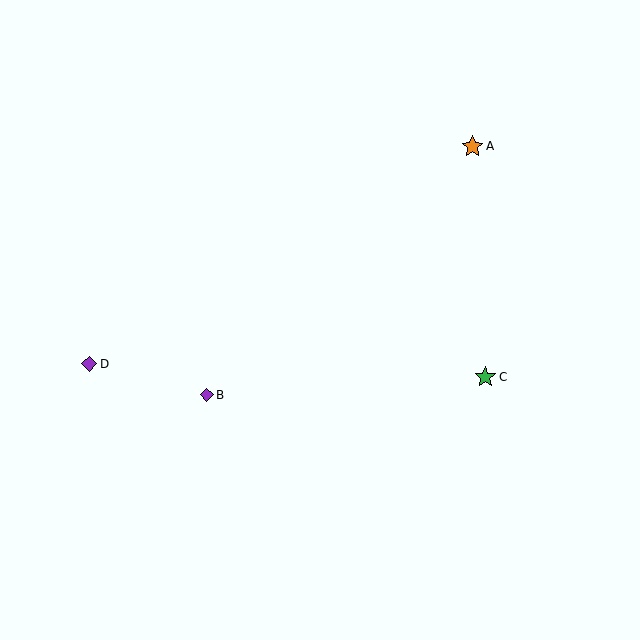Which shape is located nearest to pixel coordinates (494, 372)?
The green star (labeled C) at (485, 377) is nearest to that location.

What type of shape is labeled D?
Shape D is a purple diamond.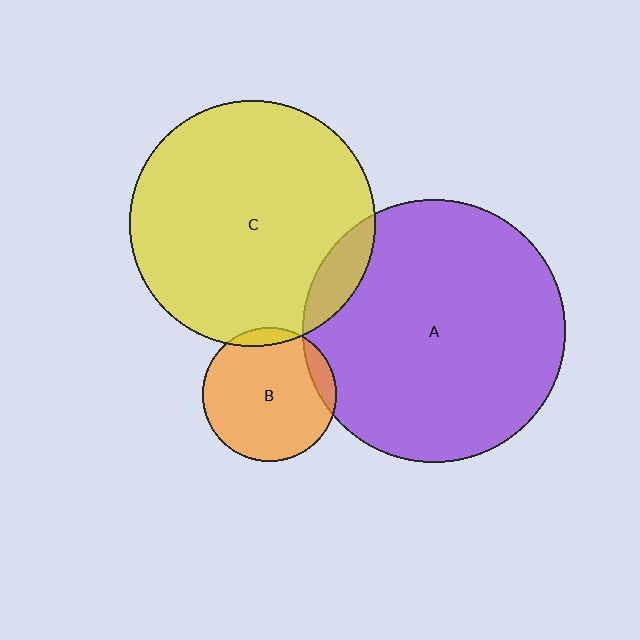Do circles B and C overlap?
Yes.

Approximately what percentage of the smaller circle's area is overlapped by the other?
Approximately 5%.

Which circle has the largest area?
Circle A (purple).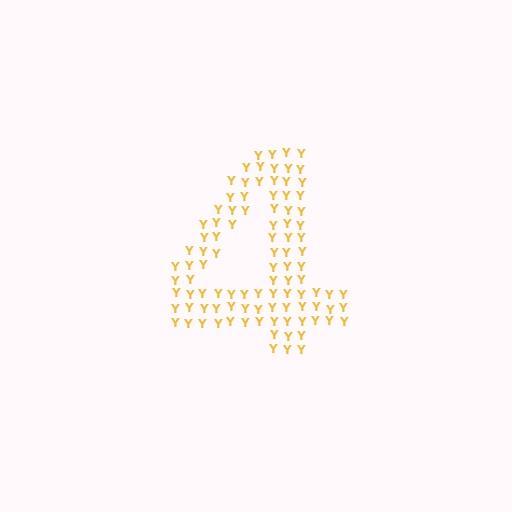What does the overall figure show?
The overall figure shows the digit 4.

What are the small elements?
The small elements are letter Y's.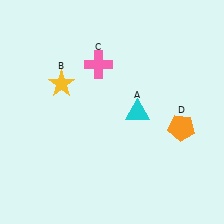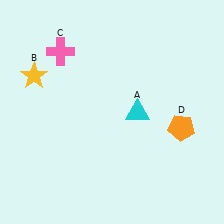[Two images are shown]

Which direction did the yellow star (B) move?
The yellow star (B) moved left.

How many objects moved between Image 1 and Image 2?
2 objects moved between the two images.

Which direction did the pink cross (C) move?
The pink cross (C) moved left.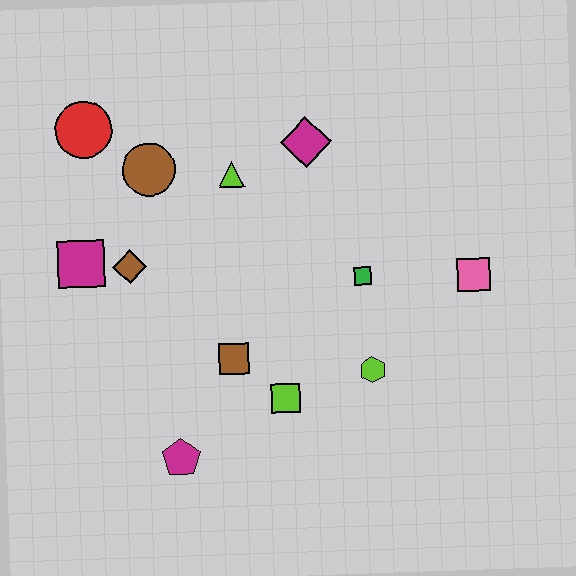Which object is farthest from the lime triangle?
The magenta pentagon is farthest from the lime triangle.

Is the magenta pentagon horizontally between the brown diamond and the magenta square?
No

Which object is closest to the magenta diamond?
The lime triangle is closest to the magenta diamond.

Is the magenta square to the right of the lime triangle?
No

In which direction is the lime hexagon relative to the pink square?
The lime hexagon is to the left of the pink square.